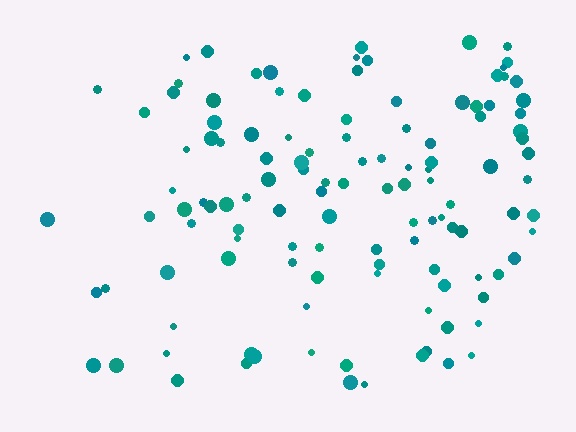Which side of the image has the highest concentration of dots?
The right.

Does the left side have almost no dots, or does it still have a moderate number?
Still a moderate number, just noticeably fewer than the right.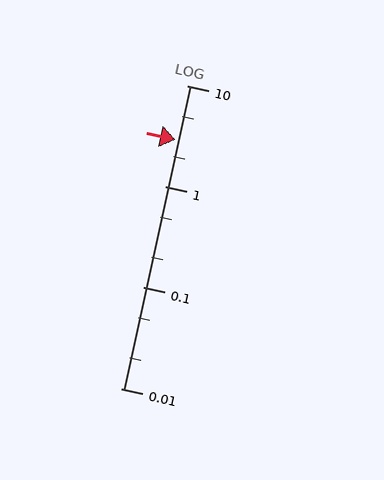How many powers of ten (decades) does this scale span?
The scale spans 3 decades, from 0.01 to 10.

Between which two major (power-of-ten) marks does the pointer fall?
The pointer is between 1 and 10.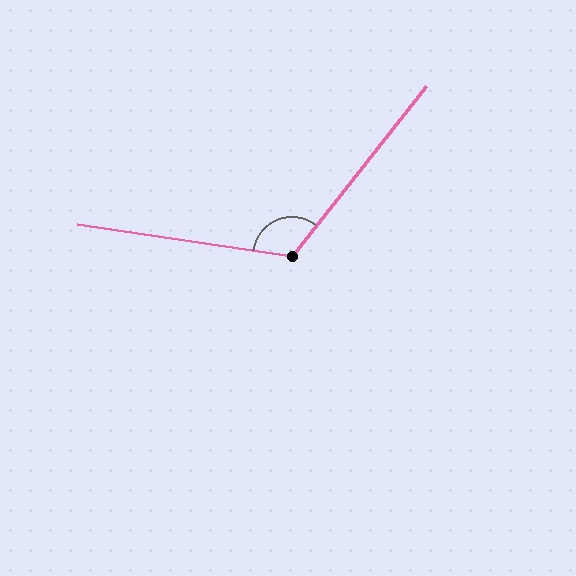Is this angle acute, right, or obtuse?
It is obtuse.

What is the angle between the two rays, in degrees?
Approximately 120 degrees.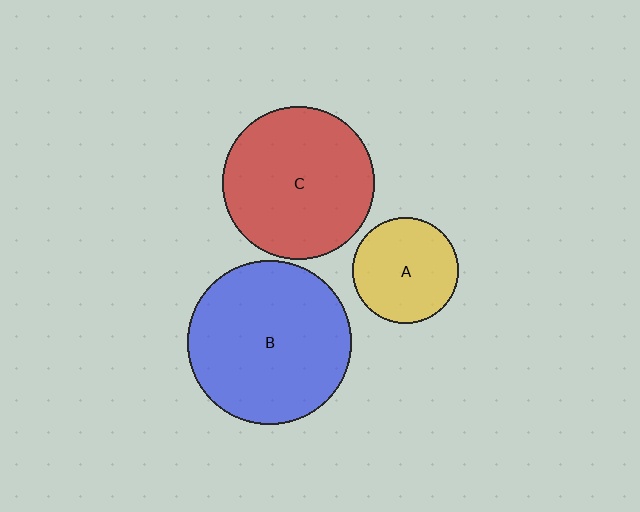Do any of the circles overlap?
No, none of the circles overlap.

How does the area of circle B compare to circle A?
Approximately 2.4 times.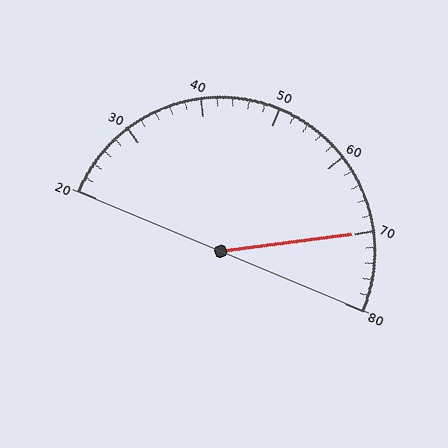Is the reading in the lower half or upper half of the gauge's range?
The reading is in the upper half of the range (20 to 80).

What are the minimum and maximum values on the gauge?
The gauge ranges from 20 to 80.